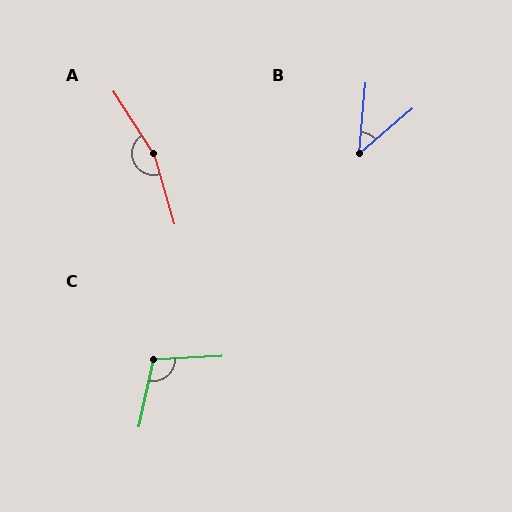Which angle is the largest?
A, at approximately 164 degrees.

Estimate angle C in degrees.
Approximately 105 degrees.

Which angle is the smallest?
B, at approximately 45 degrees.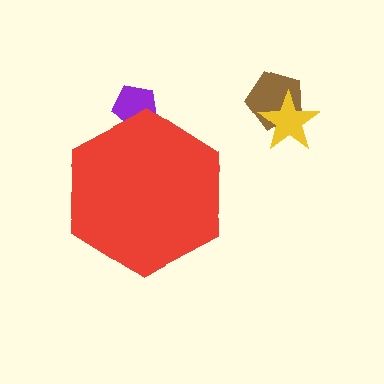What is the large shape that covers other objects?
A red hexagon.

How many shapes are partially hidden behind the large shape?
1 shape is partially hidden.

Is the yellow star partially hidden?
No, the yellow star is fully visible.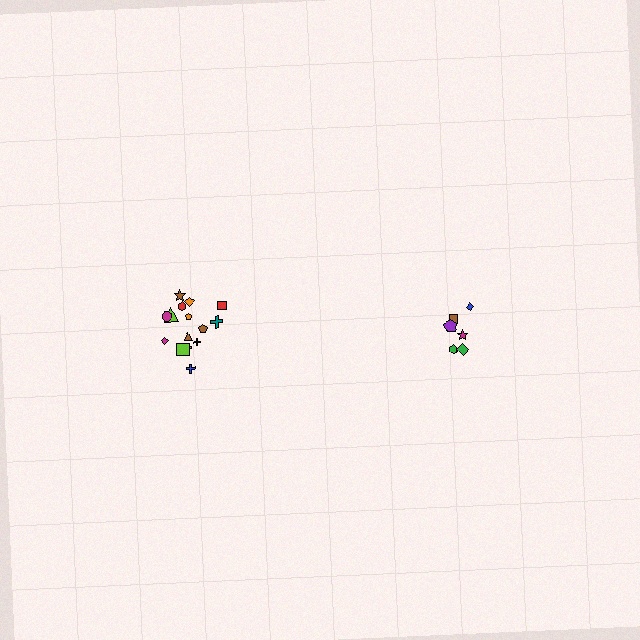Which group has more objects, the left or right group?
The left group.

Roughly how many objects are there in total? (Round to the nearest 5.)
Roughly 20 objects in total.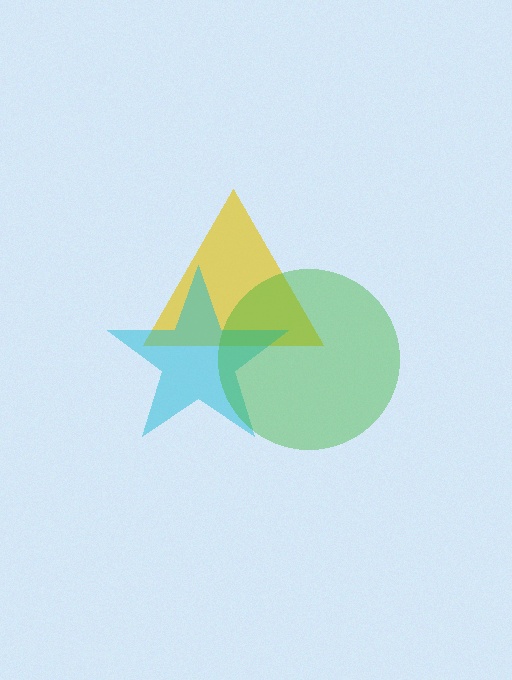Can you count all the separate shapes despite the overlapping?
Yes, there are 3 separate shapes.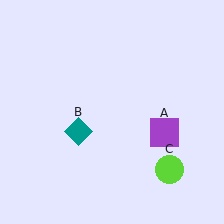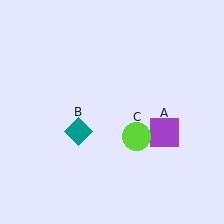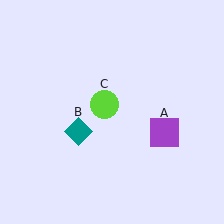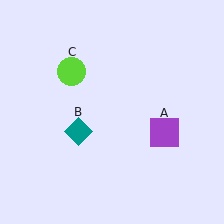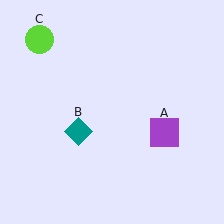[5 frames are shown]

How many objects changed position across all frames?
1 object changed position: lime circle (object C).